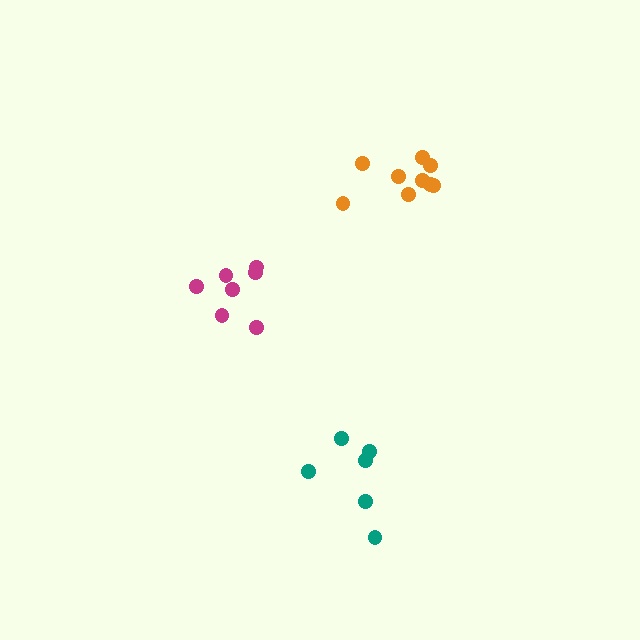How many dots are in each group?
Group 1: 7 dots, Group 2: 9 dots, Group 3: 6 dots (22 total).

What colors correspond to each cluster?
The clusters are colored: magenta, orange, teal.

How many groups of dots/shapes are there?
There are 3 groups.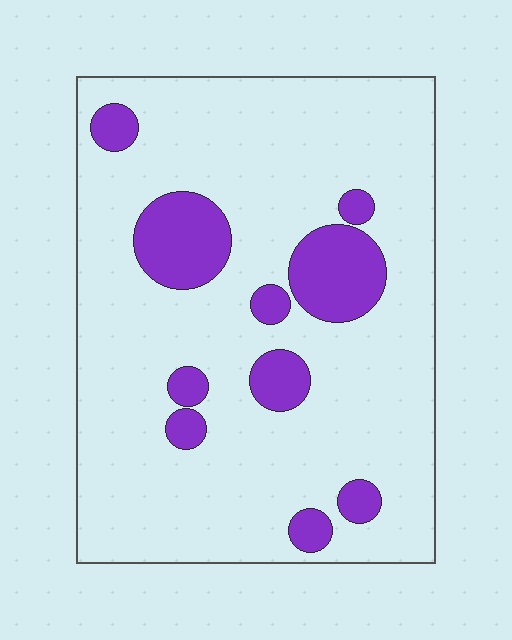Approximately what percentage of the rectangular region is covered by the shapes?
Approximately 15%.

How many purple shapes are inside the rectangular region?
10.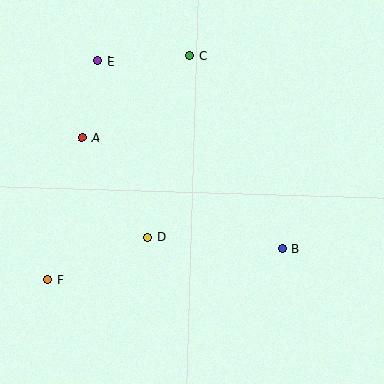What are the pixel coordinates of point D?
Point D is at (147, 237).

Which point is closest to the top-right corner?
Point C is closest to the top-right corner.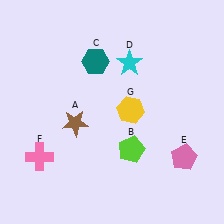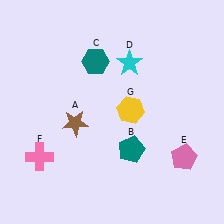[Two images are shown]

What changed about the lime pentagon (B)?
In Image 1, B is lime. In Image 2, it changed to teal.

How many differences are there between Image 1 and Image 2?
There is 1 difference between the two images.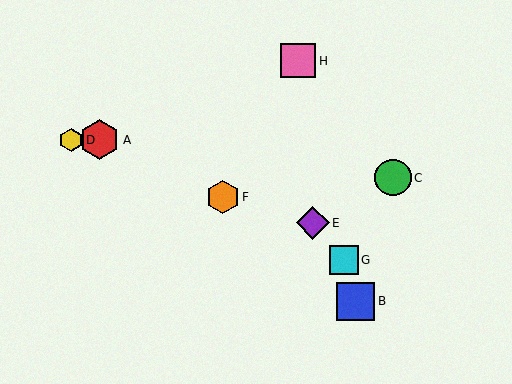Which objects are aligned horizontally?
Objects A, D are aligned horizontally.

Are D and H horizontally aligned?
No, D is at y≈140 and H is at y≈61.